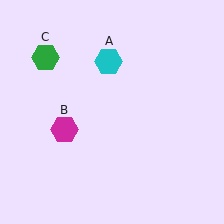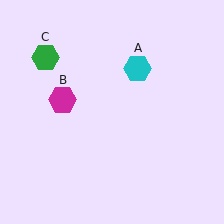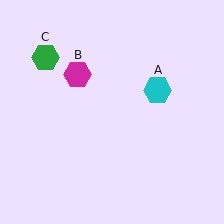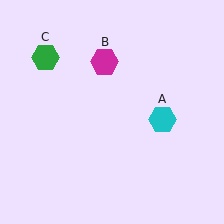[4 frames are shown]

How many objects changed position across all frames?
2 objects changed position: cyan hexagon (object A), magenta hexagon (object B).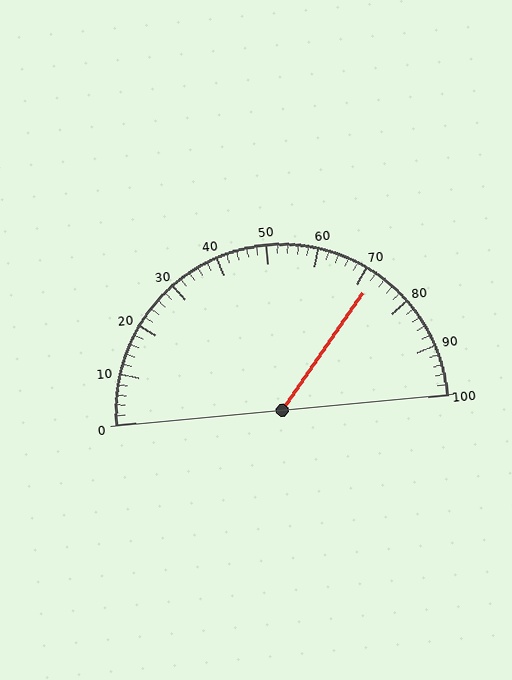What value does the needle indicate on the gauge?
The needle indicates approximately 72.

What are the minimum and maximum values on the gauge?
The gauge ranges from 0 to 100.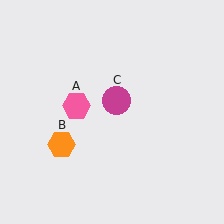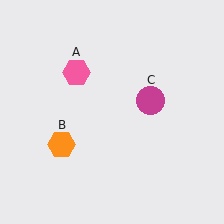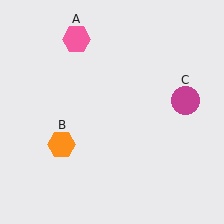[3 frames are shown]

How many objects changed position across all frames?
2 objects changed position: pink hexagon (object A), magenta circle (object C).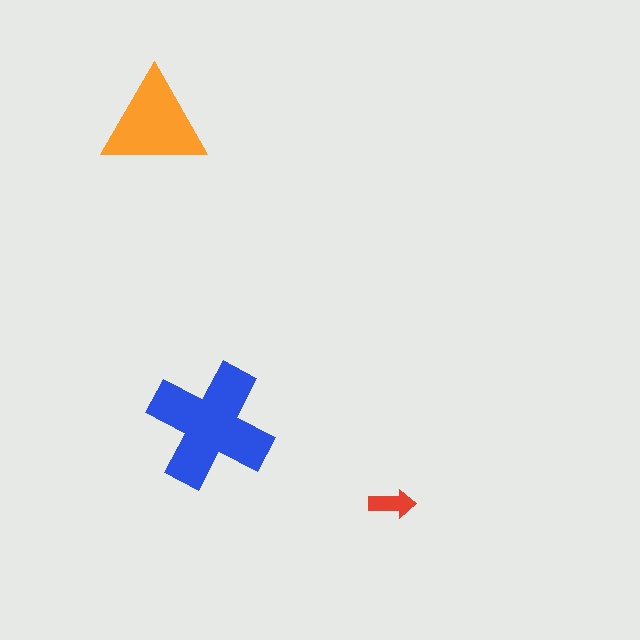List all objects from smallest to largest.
The red arrow, the orange triangle, the blue cross.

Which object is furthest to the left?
The orange triangle is leftmost.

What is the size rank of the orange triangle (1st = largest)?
2nd.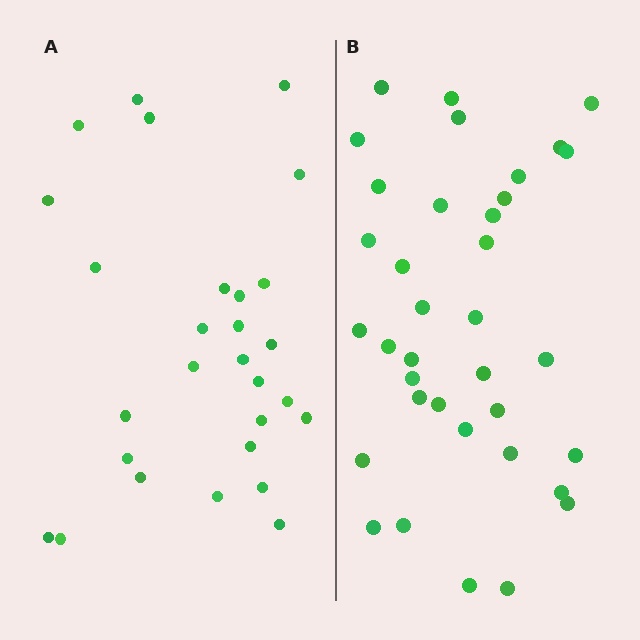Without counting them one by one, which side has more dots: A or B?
Region B (the right region) has more dots.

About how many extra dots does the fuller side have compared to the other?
Region B has roughly 8 or so more dots than region A.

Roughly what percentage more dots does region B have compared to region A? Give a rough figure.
About 30% more.